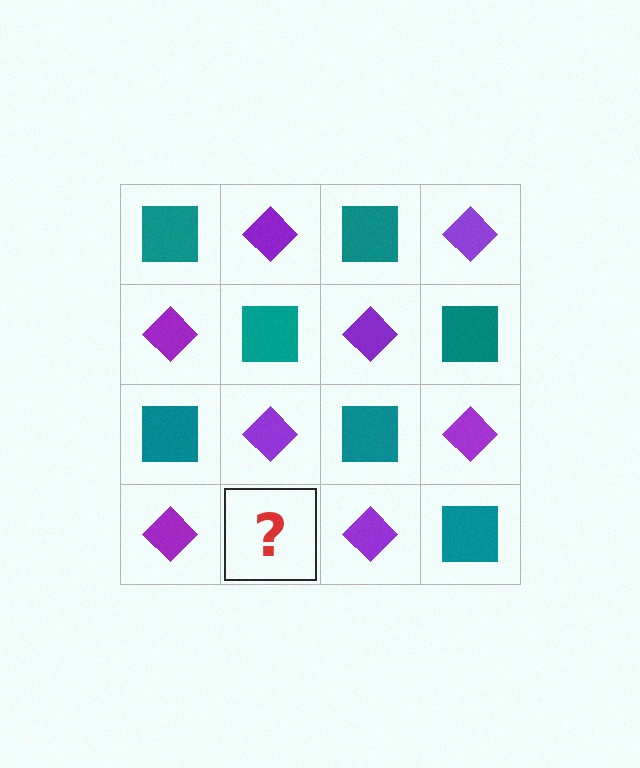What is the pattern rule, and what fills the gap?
The rule is that it alternates teal square and purple diamond in a checkerboard pattern. The gap should be filled with a teal square.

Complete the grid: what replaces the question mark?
The question mark should be replaced with a teal square.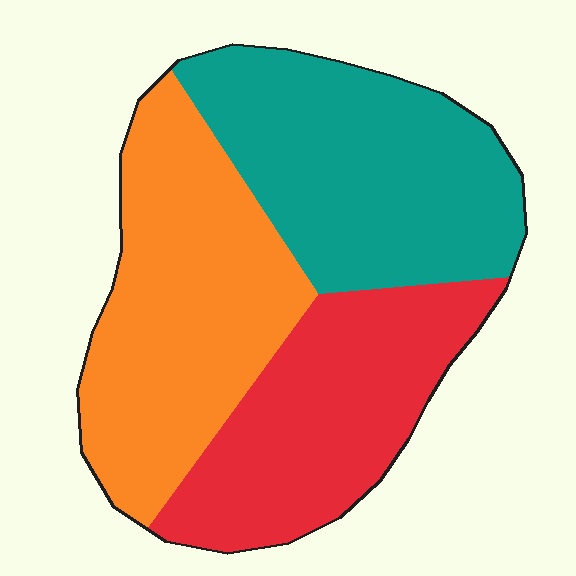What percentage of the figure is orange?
Orange covers 36% of the figure.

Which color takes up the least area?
Red, at roughly 30%.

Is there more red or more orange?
Orange.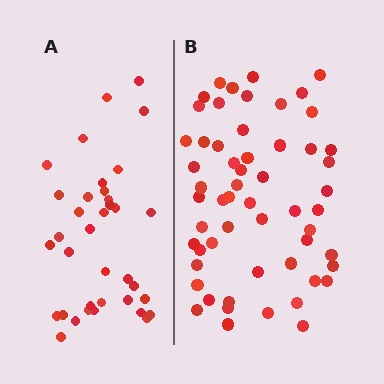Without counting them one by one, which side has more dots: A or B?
Region B (the right region) has more dots.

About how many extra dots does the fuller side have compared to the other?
Region B has approximately 20 more dots than region A.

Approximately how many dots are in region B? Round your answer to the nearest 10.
About 60 dots. (The exact count is 57, which rounds to 60.)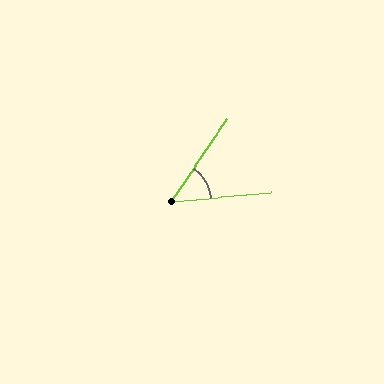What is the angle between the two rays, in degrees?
Approximately 51 degrees.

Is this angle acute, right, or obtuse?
It is acute.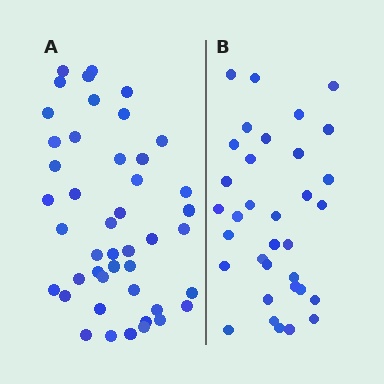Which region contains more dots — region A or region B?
Region A (the left region) has more dots.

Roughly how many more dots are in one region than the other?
Region A has roughly 12 or so more dots than region B.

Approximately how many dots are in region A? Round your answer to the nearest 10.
About 40 dots. (The exact count is 45, which rounds to 40.)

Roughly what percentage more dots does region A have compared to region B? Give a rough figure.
About 30% more.